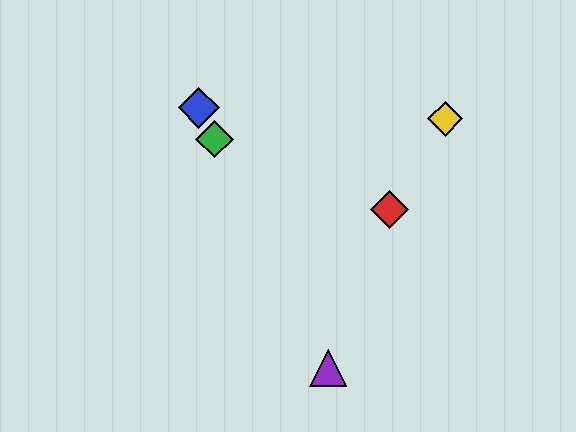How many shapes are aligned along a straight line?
3 shapes (the blue diamond, the green diamond, the purple triangle) are aligned along a straight line.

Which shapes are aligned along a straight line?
The blue diamond, the green diamond, the purple triangle are aligned along a straight line.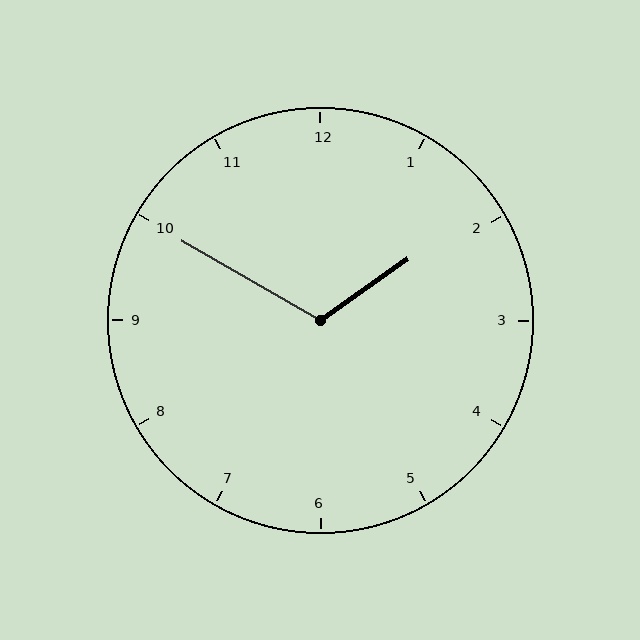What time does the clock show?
1:50.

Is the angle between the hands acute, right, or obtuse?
It is obtuse.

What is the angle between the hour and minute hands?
Approximately 115 degrees.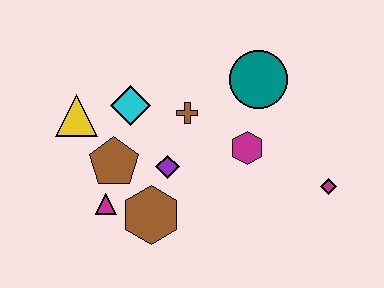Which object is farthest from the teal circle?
The magenta triangle is farthest from the teal circle.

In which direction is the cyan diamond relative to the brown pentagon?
The cyan diamond is above the brown pentagon.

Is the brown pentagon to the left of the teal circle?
Yes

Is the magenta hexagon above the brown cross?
No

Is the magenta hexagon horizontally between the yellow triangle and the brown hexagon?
No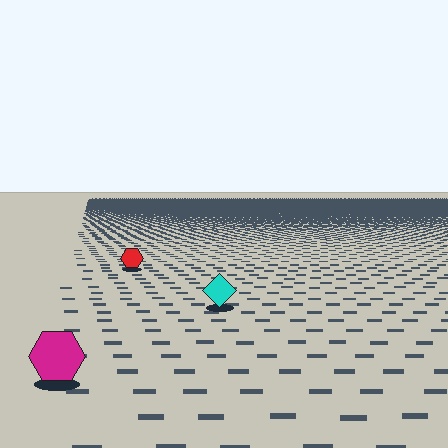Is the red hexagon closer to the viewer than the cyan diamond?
No. The cyan diamond is closer — you can tell from the texture gradient: the ground texture is coarser near it.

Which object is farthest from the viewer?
The red hexagon is farthest from the viewer. It appears smaller and the ground texture around it is denser.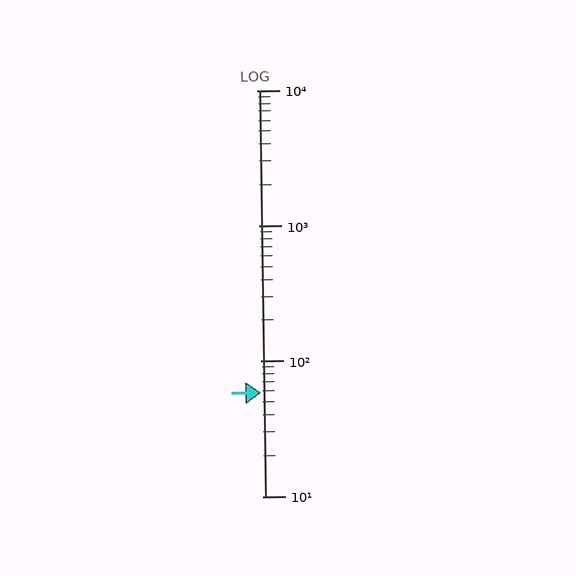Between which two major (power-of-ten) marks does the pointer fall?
The pointer is between 10 and 100.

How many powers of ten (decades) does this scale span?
The scale spans 3 decades, from 10 to 10000.